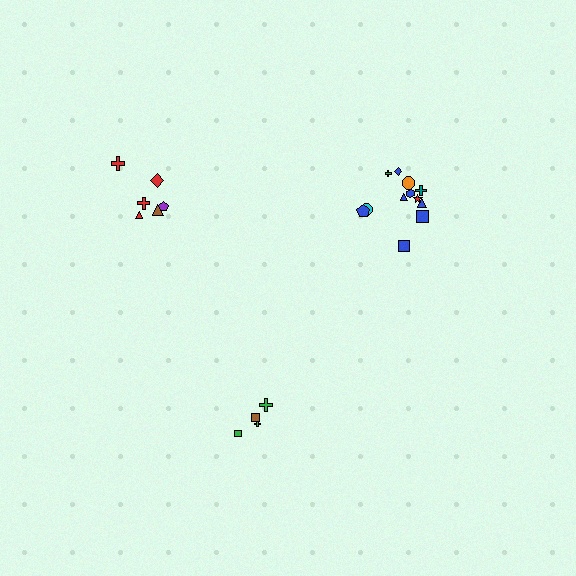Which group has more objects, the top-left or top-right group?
The top-right group.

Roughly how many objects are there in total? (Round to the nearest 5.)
Roughly 20 objects in total.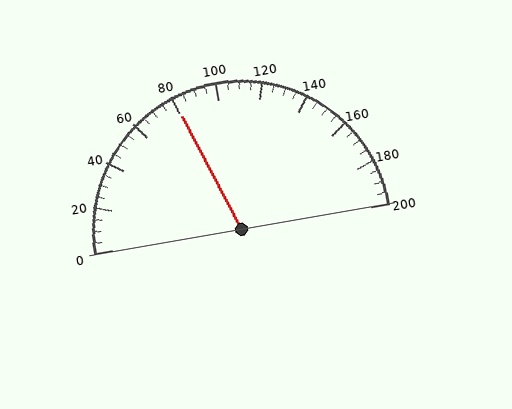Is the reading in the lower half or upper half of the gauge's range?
The reading is in the lower half of the range (0 to 200).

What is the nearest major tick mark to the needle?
The nearest major tick mark is 80.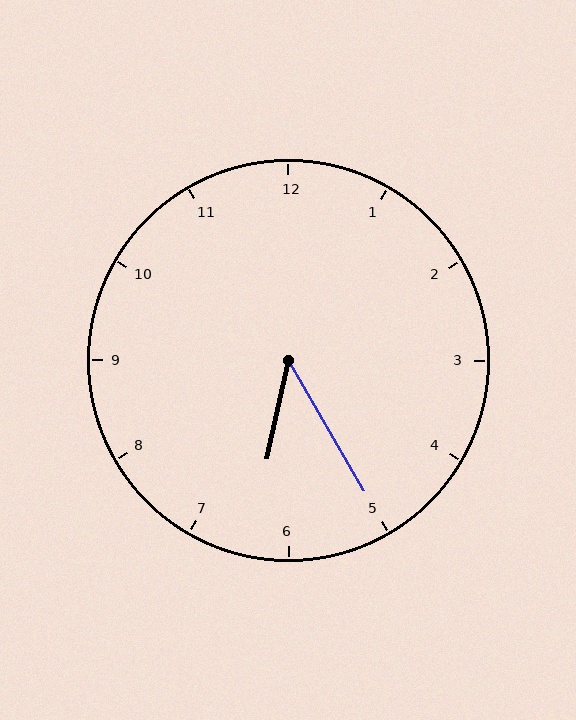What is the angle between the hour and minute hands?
Approximately 42 degrees.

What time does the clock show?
6:25.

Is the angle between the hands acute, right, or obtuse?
It is acute.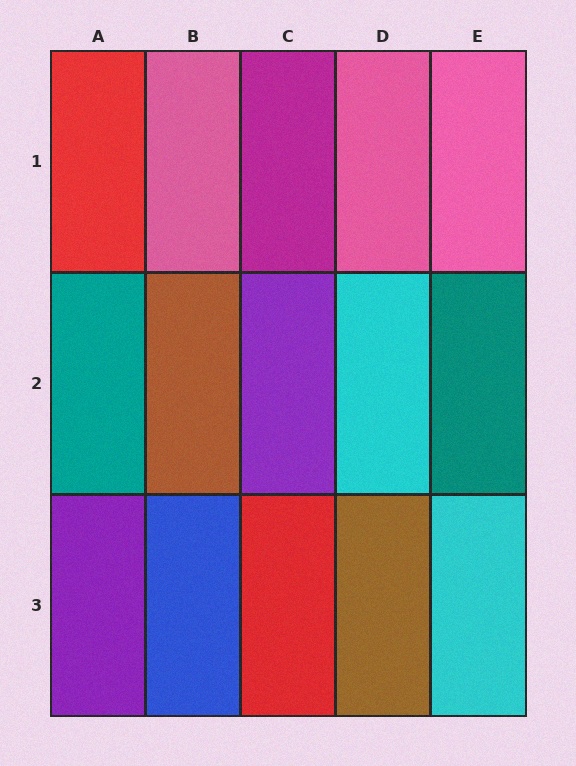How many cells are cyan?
2 cells are cyan.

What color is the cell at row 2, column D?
Cyan.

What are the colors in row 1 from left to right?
Red, pink, magenta, pink, pink.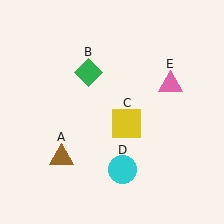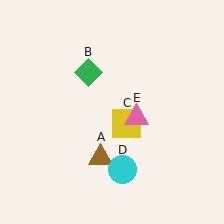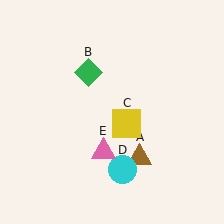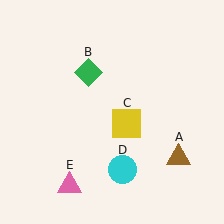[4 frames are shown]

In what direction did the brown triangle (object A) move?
The brown triangle (object A) moved right.